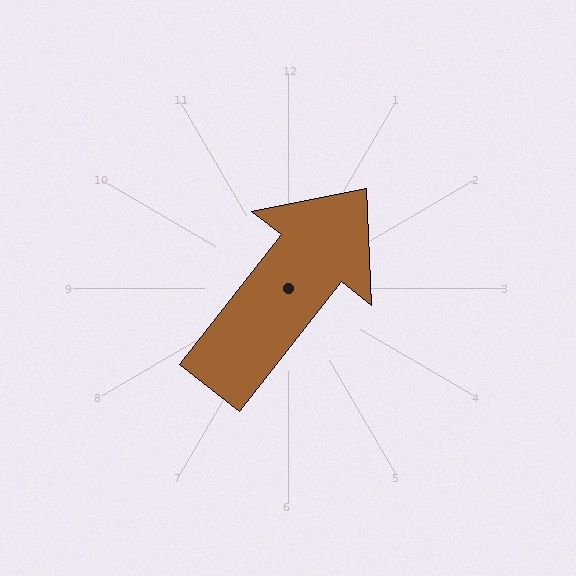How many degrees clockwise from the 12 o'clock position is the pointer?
Approximately 38 degrees.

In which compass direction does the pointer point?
Northeast.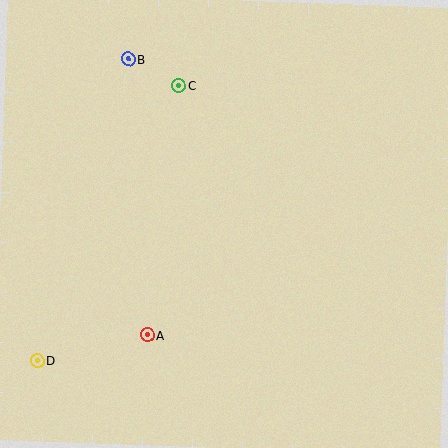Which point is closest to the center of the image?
Point A at (147, 335) is closest to the center.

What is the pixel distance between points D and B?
The distance between D and B is 315 pixels.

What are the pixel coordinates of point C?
Point C is at (179, 86).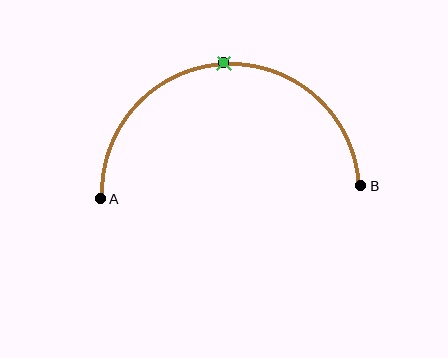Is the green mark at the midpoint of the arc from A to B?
Yes. The green mark lies on the arc at equal arc-length from both A and B — it is the arc midpoint.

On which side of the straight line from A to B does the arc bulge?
The arc bulges above the straight line connecting A and B.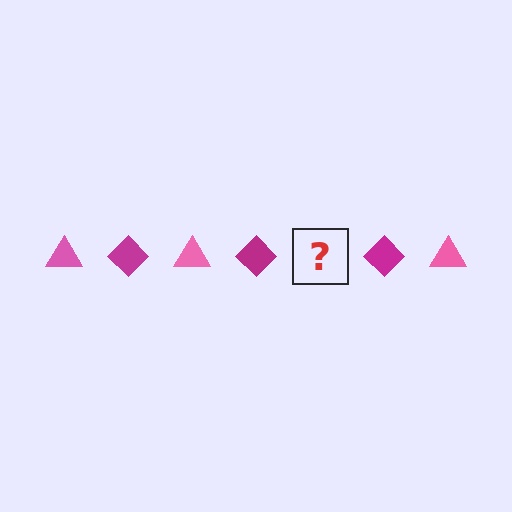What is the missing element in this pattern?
The missing element is a pink triangle.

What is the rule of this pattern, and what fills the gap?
The rule is that the pattern alternates between pink triangle and magenta diamond. The gap should be filled with a pink triangle.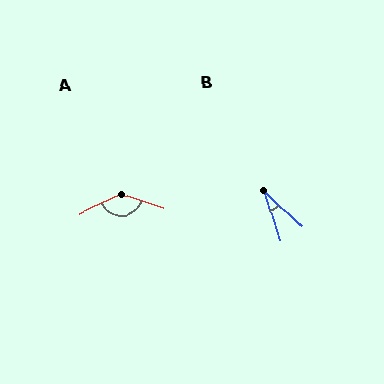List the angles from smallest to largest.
B (28°), A (136°).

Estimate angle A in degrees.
Approximately 136 degrees.